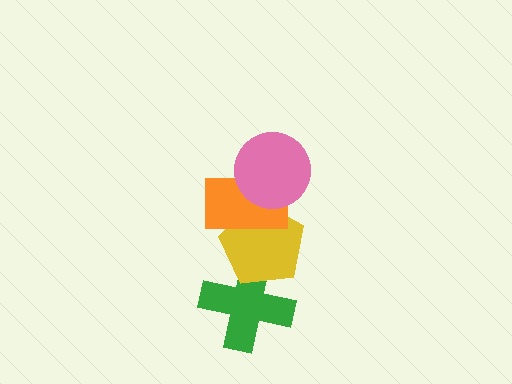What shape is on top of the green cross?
The yellow pentagon is on top of the green cross.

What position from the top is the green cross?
The green cross is 4th from the top.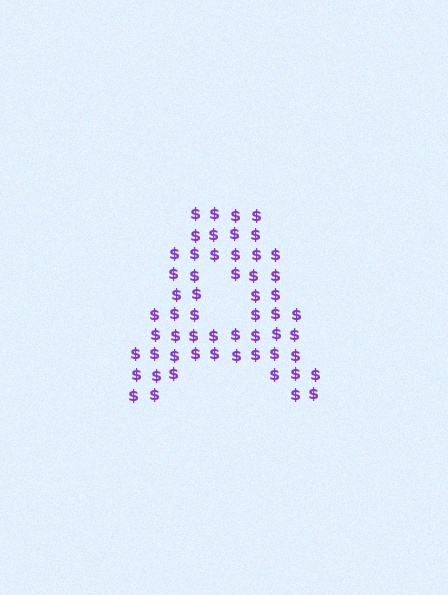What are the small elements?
The small elements are dollar signs.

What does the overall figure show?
The overall figure shows the letter A.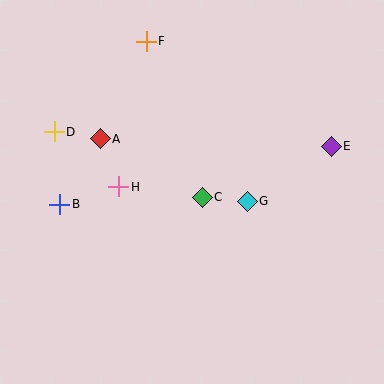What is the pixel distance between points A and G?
The distance between A and G is 160 pixels.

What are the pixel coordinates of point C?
Point C is at (202, 197).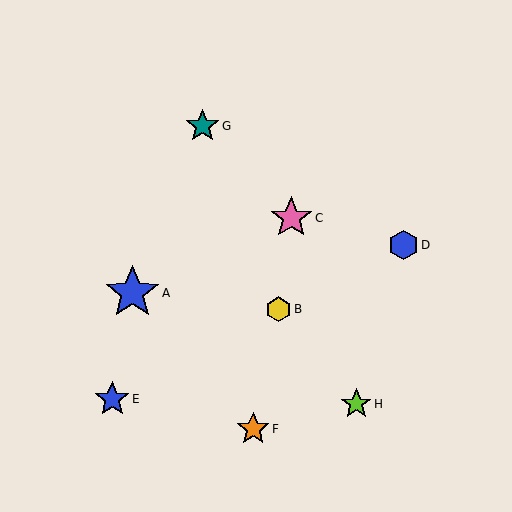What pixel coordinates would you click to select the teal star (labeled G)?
Click at (202, 126) to select the teal star G.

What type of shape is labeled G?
Shape G is a teal star.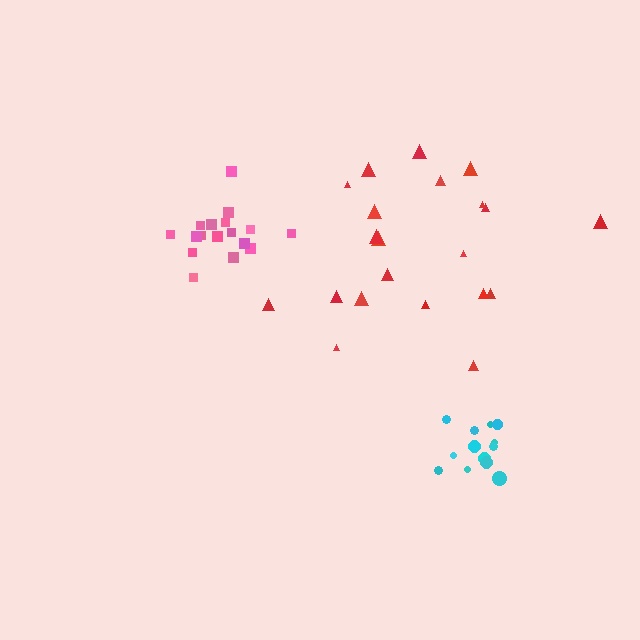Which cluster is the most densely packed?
Cyan.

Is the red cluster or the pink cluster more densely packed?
Pink.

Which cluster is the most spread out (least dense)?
Red.